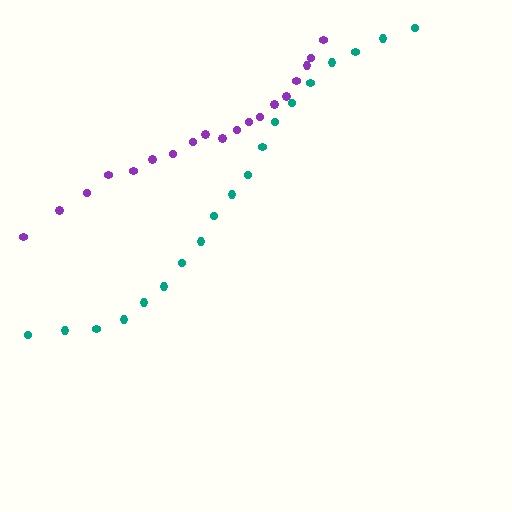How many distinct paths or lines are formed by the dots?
There are 2 distinct paths.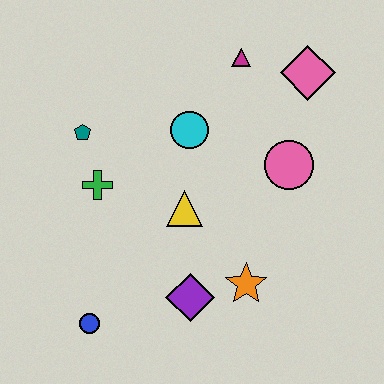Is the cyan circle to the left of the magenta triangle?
Yes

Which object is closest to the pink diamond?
The magenta triangle is closest to the pink diamond.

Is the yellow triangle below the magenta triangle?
Yes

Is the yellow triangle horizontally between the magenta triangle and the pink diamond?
No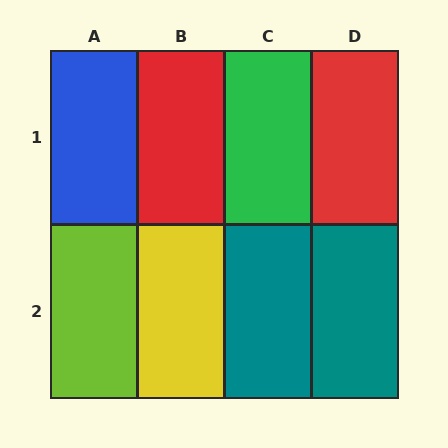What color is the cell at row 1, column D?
Red.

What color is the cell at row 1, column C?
Green.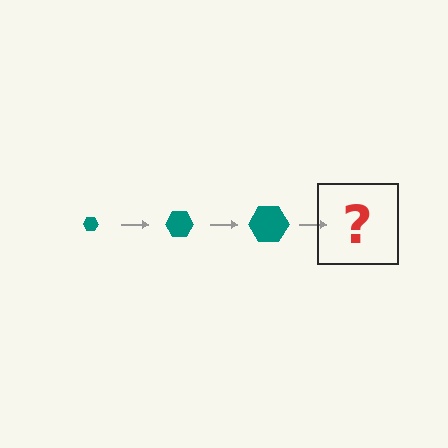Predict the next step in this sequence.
The next step is a teal hexagon, larger than the previous one.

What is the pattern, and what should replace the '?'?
The pattern is that the hexagon gets progressively larger each step. The '?' should be a teal hexagon, larger than the previous one.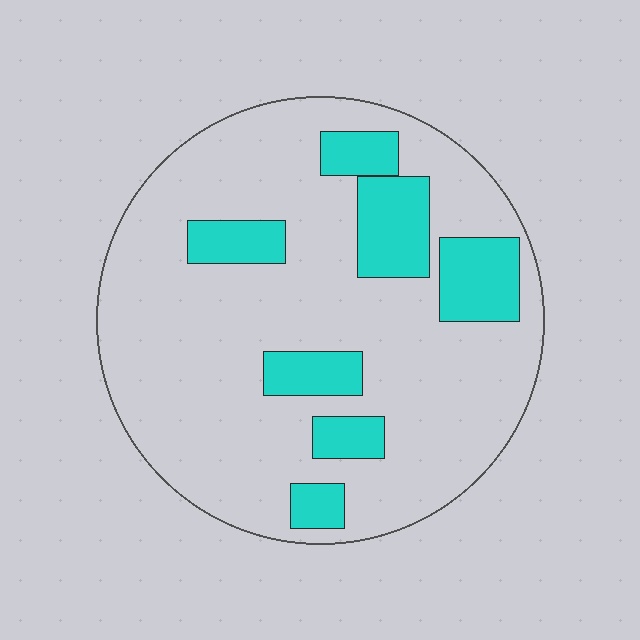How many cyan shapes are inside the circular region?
7.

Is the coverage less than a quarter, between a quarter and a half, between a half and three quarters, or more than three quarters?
Less than a quarter.